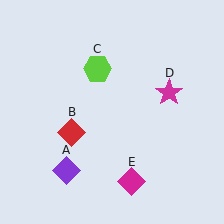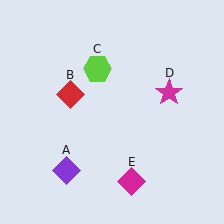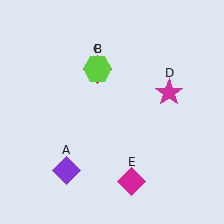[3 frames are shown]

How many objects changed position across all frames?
1 object changed position: red diamond (object B).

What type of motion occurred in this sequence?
The red diamond (object B) rotated clockwise around the center of the scene.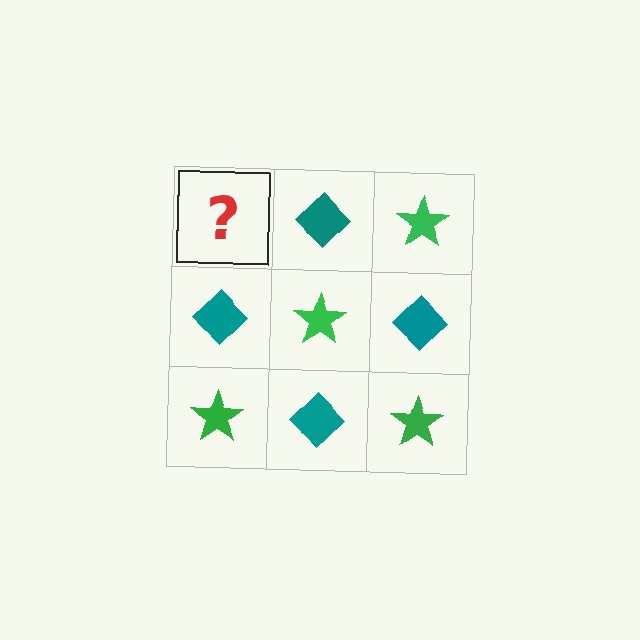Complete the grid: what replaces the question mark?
The question mark should be replaced with a green star.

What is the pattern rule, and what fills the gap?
The rule is that it alternates green star and teal diamond in a checkerboard pattern. The gap should be filled with a green star.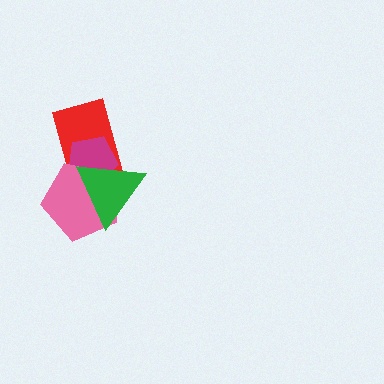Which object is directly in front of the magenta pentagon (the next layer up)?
The pink pentagon is directly in front of the magenta pentagon.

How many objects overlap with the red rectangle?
3 objects overlap with the red rectangle.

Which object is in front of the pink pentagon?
The green triangle is in front of the pink pentagon.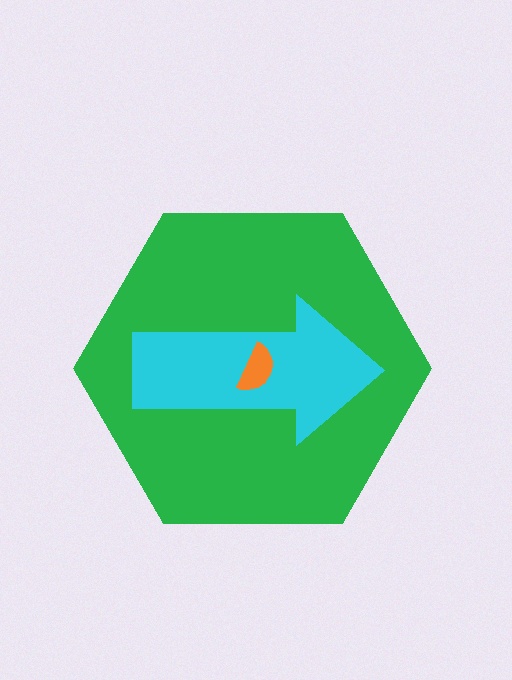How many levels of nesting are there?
3.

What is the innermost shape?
The orange semicircle.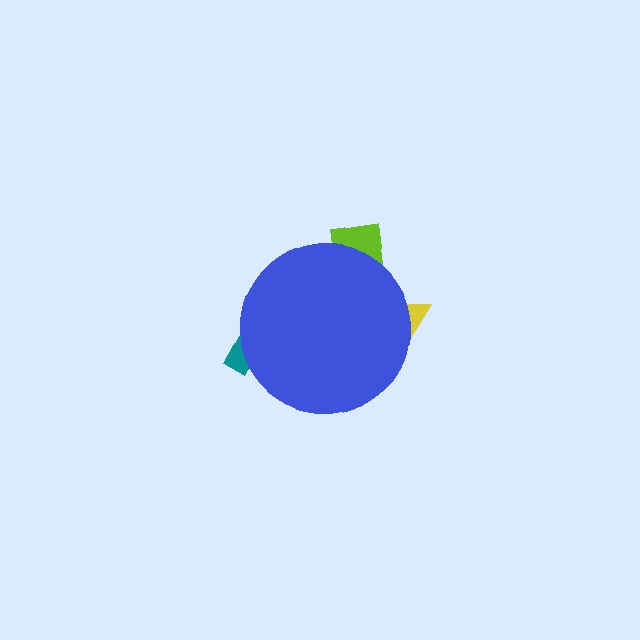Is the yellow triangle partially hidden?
Yes, the yellow triangle is partially hidden behind the blue circle.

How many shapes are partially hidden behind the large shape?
3 shapes are partially hidden.